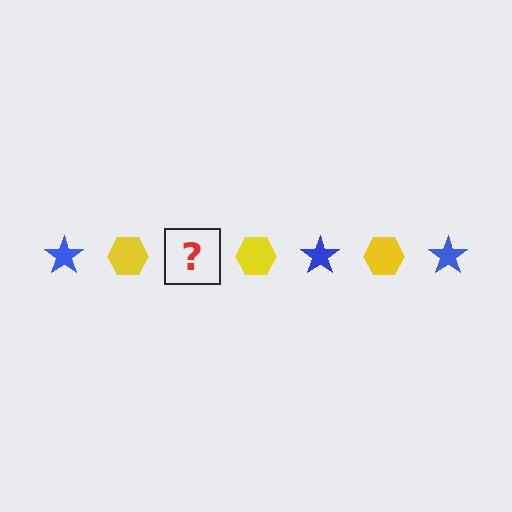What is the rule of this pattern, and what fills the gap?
The rule is that the pattern alternates between blue star and yellow hexagon. The gap should be filled with a blue star.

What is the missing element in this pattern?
The missing element is a blue star.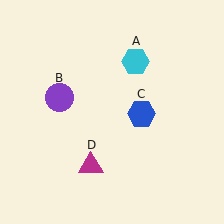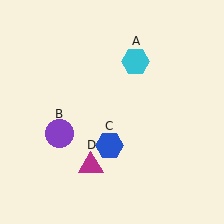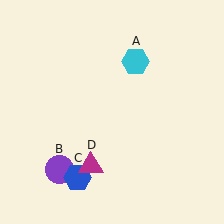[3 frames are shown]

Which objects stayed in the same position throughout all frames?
Cyan hexagon (object A) and magenta triangle (object D) remained stationary.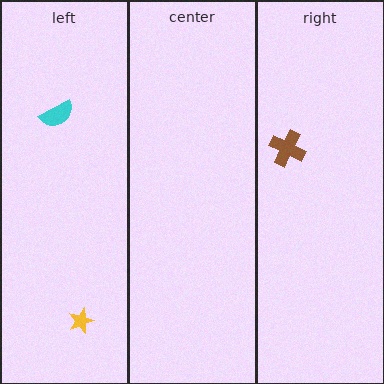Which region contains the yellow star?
The left region.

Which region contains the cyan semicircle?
The left region.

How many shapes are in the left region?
2.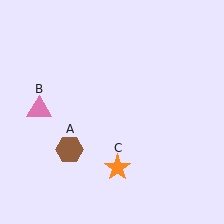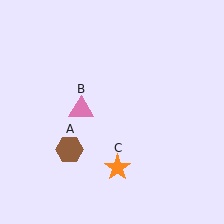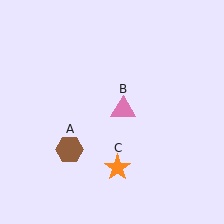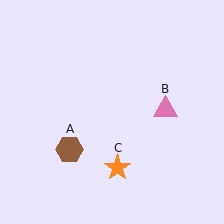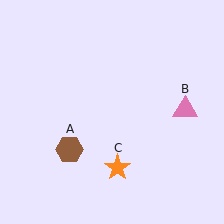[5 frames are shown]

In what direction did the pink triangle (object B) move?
The pink triangle (object B) moved right.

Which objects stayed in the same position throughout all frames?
Brown hexagon (object A) and orange star (object C) remained stationary.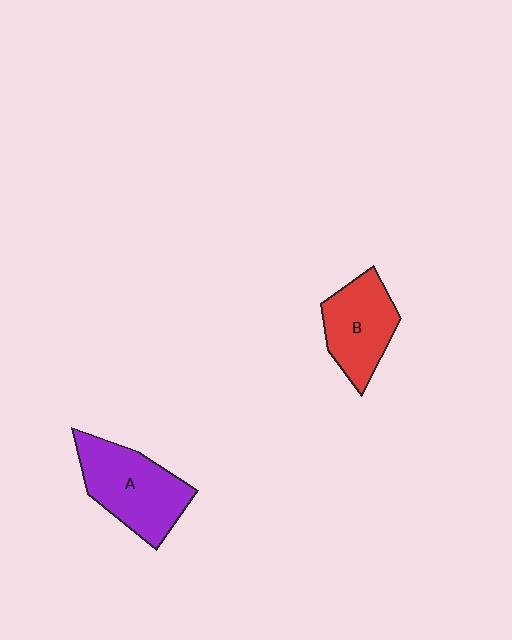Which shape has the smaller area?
Shape B (red).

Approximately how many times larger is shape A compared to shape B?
Approximately 1.2 times.